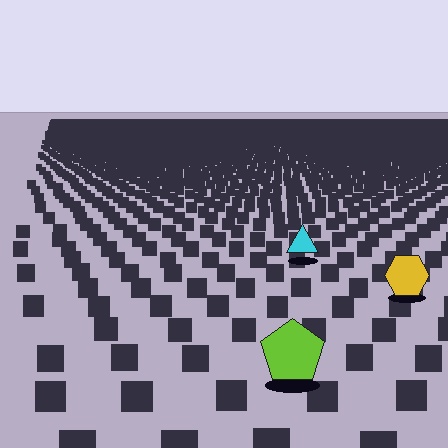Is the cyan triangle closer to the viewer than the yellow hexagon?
No. The yellow hexagon is closer — you can tell from the texture gradient: the ground texture is coarser near it.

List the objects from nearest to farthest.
From nearest to farthest: the lime pentagon, the yellow hexagon, the cyan triangle.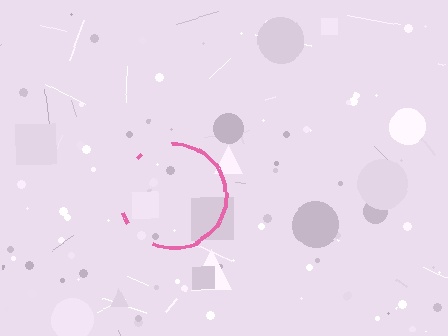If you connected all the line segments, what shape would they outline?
They would outline a circle.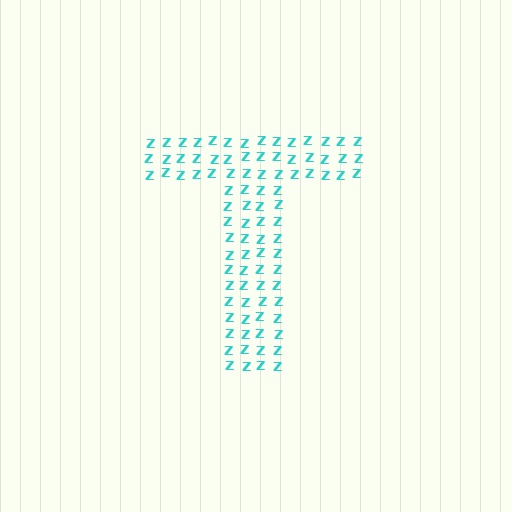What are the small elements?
The small elements are letter Z's.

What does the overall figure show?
The overall figure shows the letter T.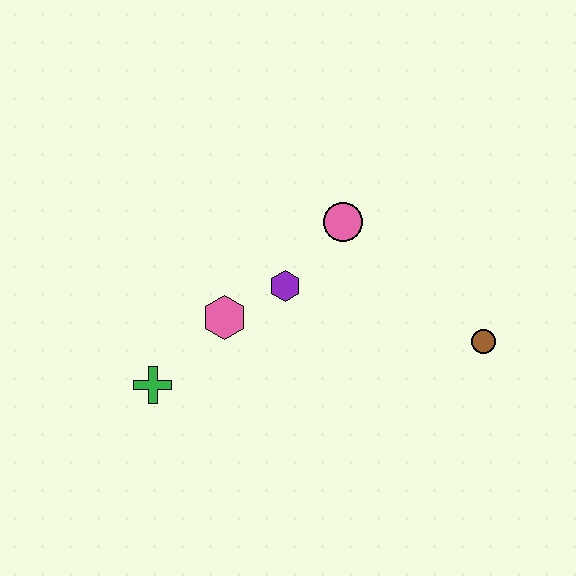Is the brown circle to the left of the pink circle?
No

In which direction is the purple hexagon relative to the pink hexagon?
The purple hexagon is to the right of the pink hexagon.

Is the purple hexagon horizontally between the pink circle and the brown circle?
No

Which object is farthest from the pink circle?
The green cross is farthest from the pink circle.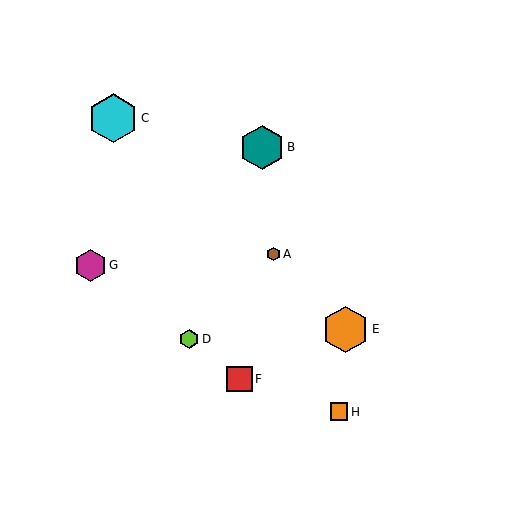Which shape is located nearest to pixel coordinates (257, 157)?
The teal hexagon (labeled B) at (262, 147) is nearest to that location.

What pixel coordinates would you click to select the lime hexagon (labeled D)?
Click at (189, 339) to select the lime hexagon D.